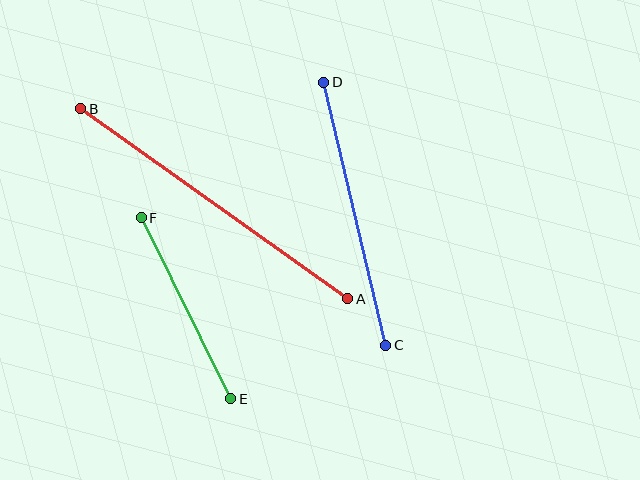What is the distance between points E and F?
The distance is approximately 202 pixels.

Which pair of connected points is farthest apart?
Points A and B are farthest apart.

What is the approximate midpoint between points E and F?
The midpoint is at approximately (186, 308) pixels.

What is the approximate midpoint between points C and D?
The midpoint is at approximately (355, 214) pixels.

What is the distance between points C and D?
The distance is approximately 270 pixels.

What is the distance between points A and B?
The distance is approximately 328 pixels.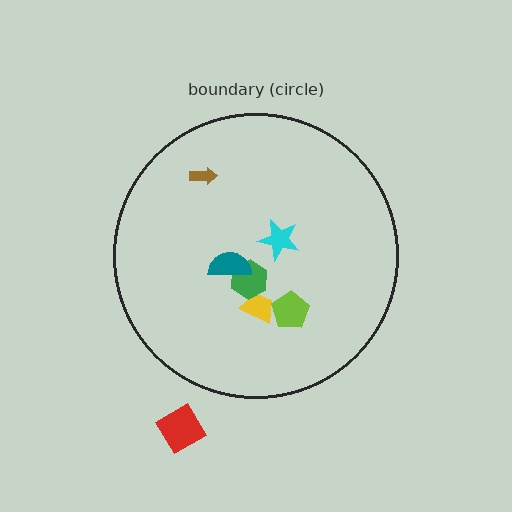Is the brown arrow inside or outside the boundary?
Inside.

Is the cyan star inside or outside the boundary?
Inside.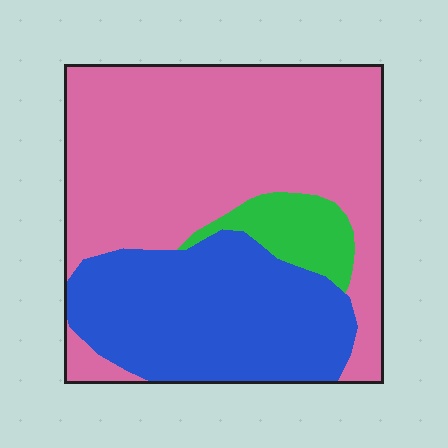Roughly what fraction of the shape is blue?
Blue covers roughly 35% of the shape.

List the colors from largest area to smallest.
From largest to smallest: pink, blue, green.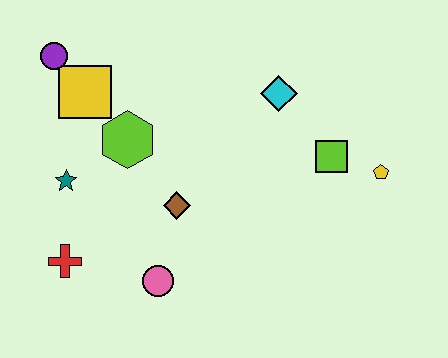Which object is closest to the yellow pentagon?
The lime square is closest to the yellow pentagon.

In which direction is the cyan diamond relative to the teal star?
The cyan diamond is to the right of the teal star.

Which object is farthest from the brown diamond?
The yellow pentagon is farthest from the brown diamond.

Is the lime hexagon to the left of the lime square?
Yes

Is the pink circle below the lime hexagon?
Yes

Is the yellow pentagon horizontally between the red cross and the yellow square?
No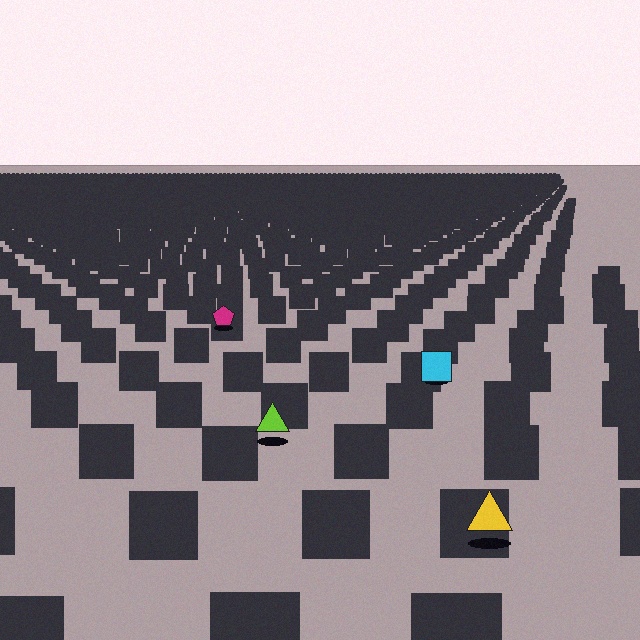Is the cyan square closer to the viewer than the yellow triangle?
No. The yellow triangle is closer — you can tell from the texture gradient: the ground texture is coarser near it.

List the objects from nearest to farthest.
From nearest to farthest: the yellow triangle, the lime triangle, the cyan square, the magenta pentagon.